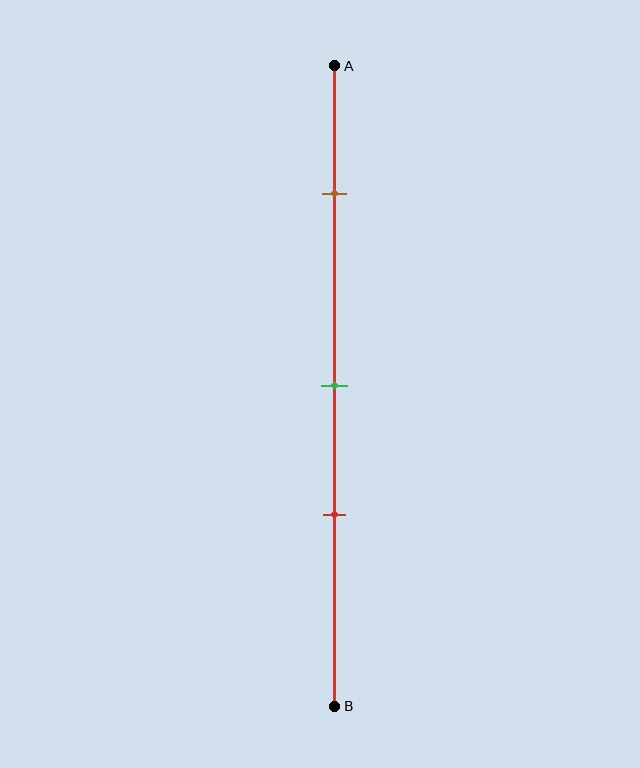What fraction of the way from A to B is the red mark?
The red mark is approximately 70% (0.7) of the way from A to B.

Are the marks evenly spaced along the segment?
No, the marks are not evenly spaced.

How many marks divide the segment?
There are 3 marks dividing the segment.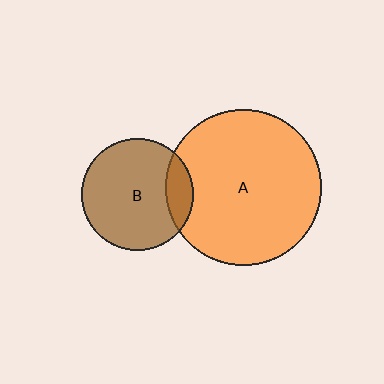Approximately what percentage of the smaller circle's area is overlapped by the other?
Approximately 15%.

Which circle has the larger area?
Circle A (orange).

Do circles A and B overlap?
Yes.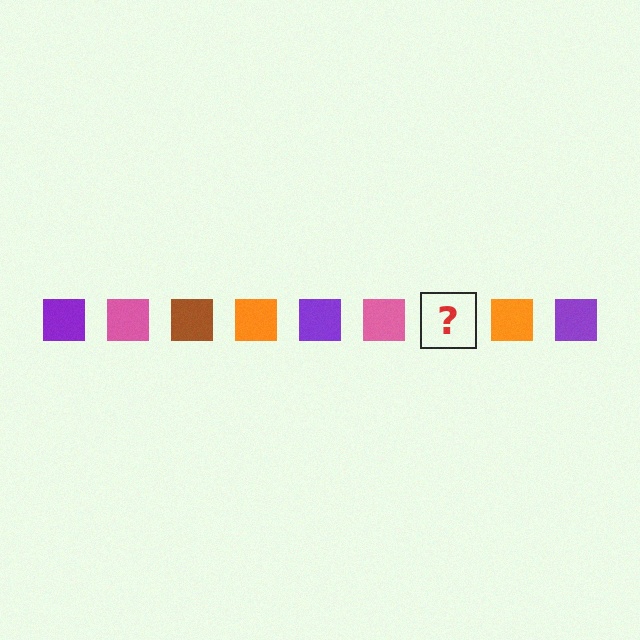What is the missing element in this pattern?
The missing element is a brown square.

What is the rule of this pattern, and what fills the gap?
The rule is that the pattern cycles through purple, pink, brown, orange squares. The gap should be filled with a brown square.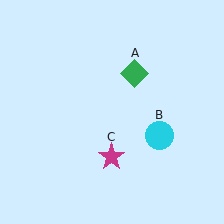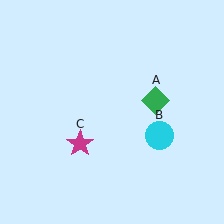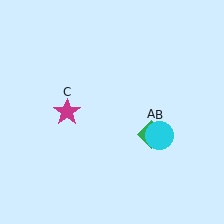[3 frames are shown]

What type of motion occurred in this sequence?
The green diamond (object A), magenta star (object C) rotated clockwise around the center of the scene.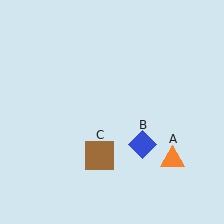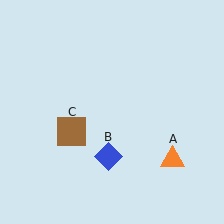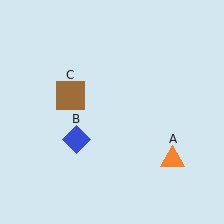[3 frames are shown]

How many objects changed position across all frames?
2 objects changed position: blue diamond (object B), brown square (object C).